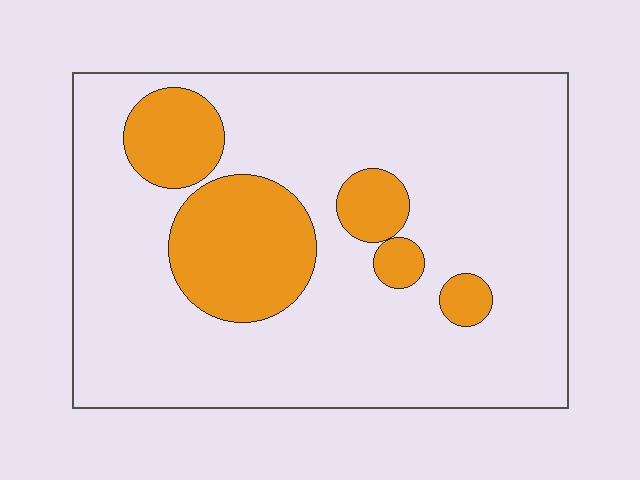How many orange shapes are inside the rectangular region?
5.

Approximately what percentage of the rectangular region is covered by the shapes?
Approximately 20%.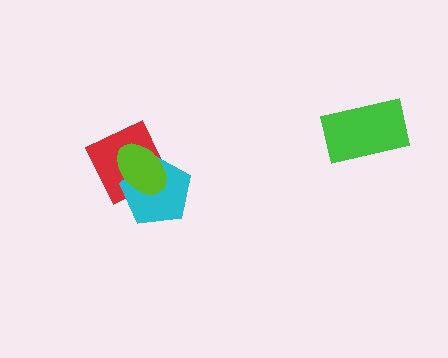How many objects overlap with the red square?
2 objects overlap with the red square.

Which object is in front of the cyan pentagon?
The lime ellipse is in front of the cyan pentagon.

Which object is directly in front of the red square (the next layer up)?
The cyan pentagon is directly in front of the red square.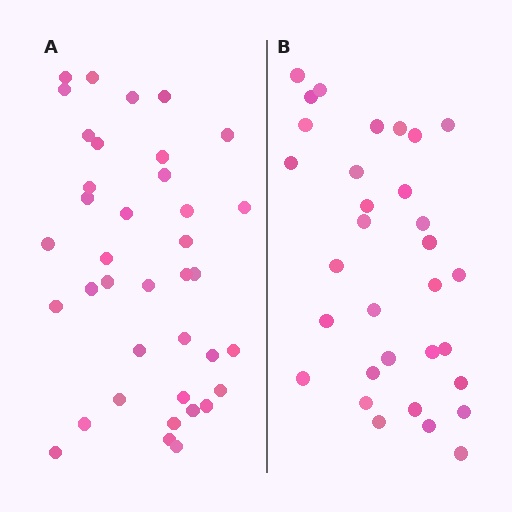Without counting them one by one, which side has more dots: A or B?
Region A (the left region) has more dots.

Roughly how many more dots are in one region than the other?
Region A has about 6 more dots than region B.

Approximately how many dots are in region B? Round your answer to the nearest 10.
About 30 dots. (The exact count is 32, which rounds to 30.)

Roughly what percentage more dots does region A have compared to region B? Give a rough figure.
About 20% more.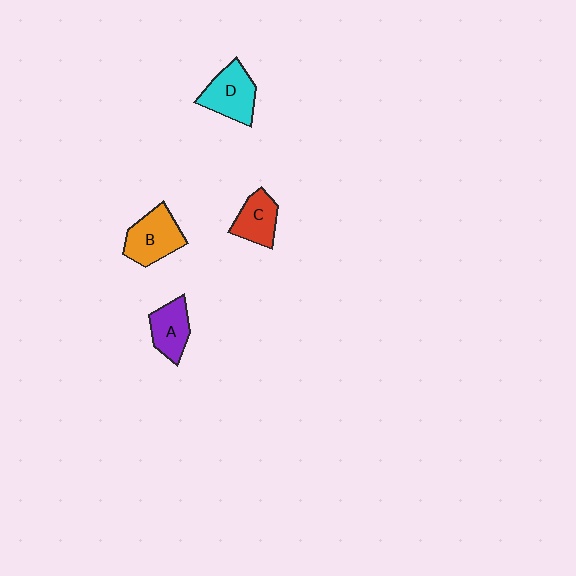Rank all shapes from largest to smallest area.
From largest to smallest: B (orange), D (cyan), A (purple), C (red).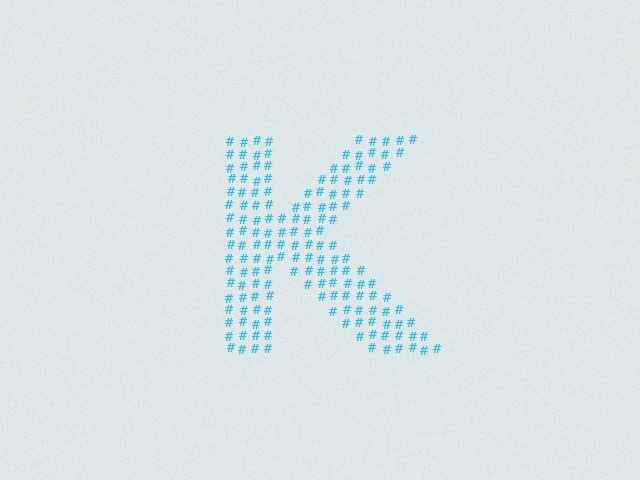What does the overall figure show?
The overall figure shows the letter K.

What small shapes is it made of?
It is made of small hash symbols.